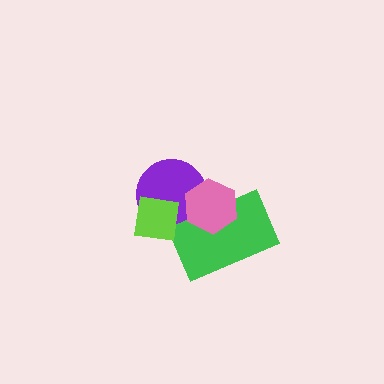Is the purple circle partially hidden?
Yes, it is partially covered by another shape.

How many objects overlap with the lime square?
1 object overlaps with the lime square.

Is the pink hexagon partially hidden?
No, no other shape covers it.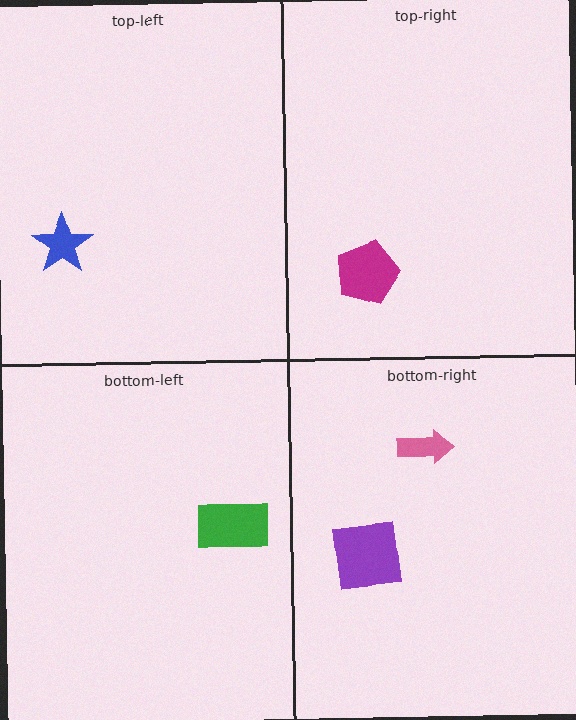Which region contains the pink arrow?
The bottom-right region.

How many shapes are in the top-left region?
1.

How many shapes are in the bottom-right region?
2.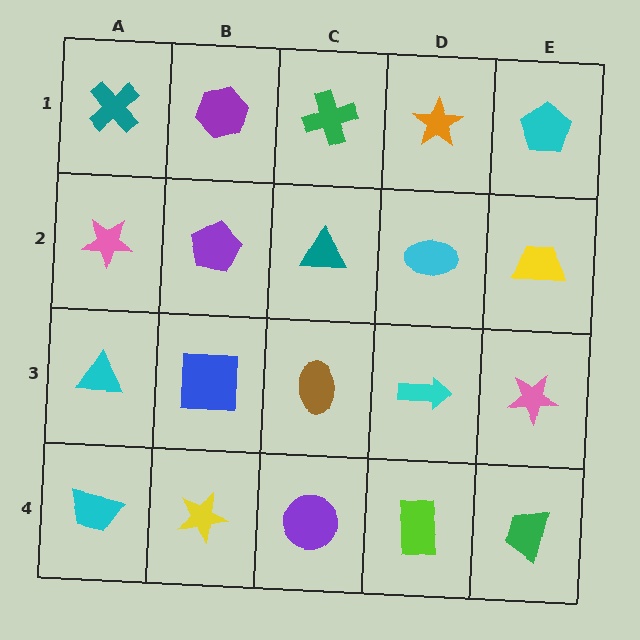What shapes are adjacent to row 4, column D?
A cyan arrow (row 3, column D), a purple circle (row 4, column C), a green trapezoid (row 4, column E).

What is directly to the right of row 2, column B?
A teal triangle.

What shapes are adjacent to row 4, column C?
A brown ellipse (row 3, column C), a yellow star (row 4, column B), a lime rectangle (row 4, column D).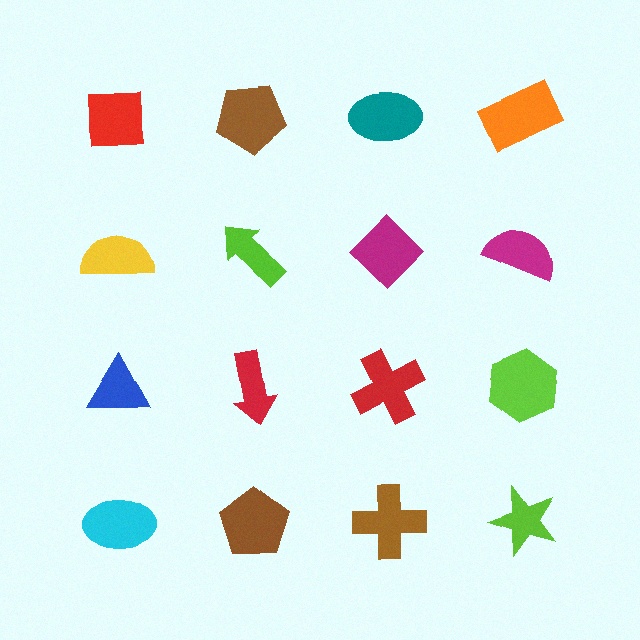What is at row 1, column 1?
A red square.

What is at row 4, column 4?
A lime star.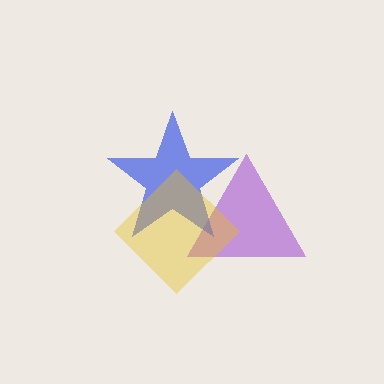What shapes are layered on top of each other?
The layered shapes are: a purple triangle, a blue star, a yellow diamond.